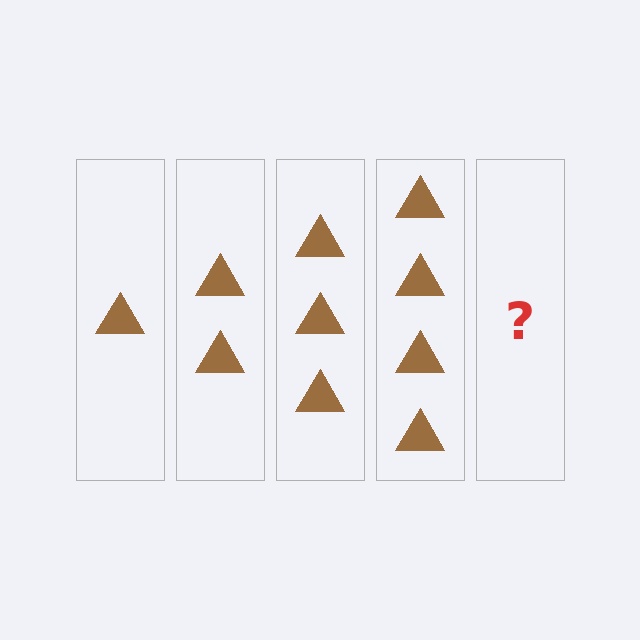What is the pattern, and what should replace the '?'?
The pattern is that each step adds one more triangle. The '?' should be 5 triangles.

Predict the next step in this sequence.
The next step is 5 triangles.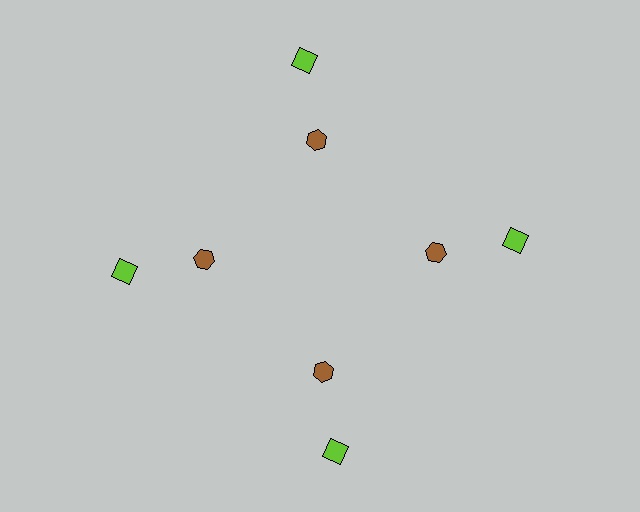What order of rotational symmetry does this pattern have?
This pattern has 4-fold rotational symmetry.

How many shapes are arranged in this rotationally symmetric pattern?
There are 8 shapes, arranged in 4 groups of 2.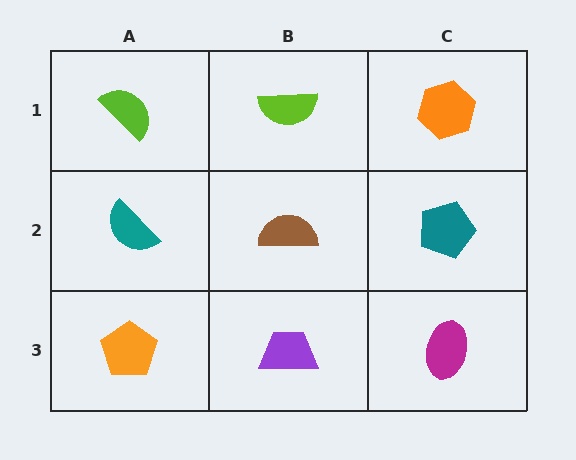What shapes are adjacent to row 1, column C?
A teal pentagon (row 2, column C), a lime semicircle (row 1, column B).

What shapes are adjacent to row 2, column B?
A lime semicircle (row 1, column B), a purple trapezoid (row 3, column B), a teal semicircle (row 2, column A), a teal pentagon (row 2, column C).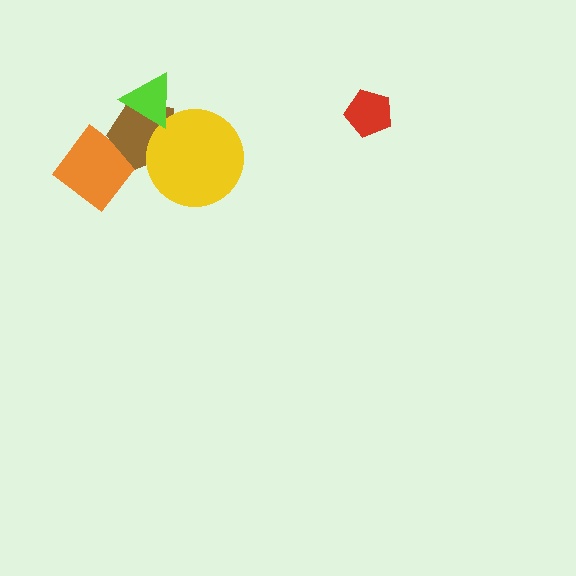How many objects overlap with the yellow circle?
1 object overlaps with the yellow circle.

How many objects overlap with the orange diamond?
1 object overlaps with the orange diamond.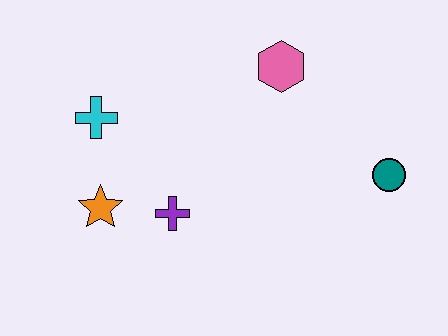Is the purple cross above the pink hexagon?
No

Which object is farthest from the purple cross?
The teal circle is farthest from the purple cross.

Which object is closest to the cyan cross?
The orange star is closest to the cyan cross.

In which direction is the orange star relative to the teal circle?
The orange star is to the left of the teal circle.